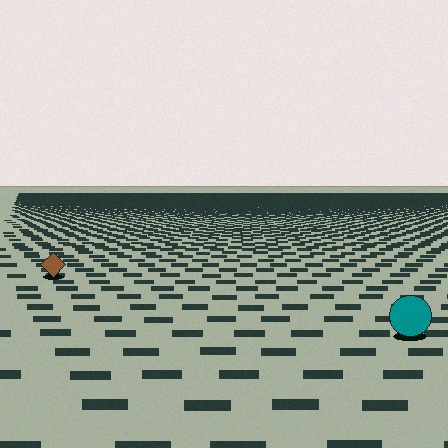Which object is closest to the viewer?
The teal circle is closest. The texture marks near it are larger and more spread out.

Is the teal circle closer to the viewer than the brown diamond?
Yes. The teal circle is closer — you can tell from the texture gradient: the ground texture is coarser near it.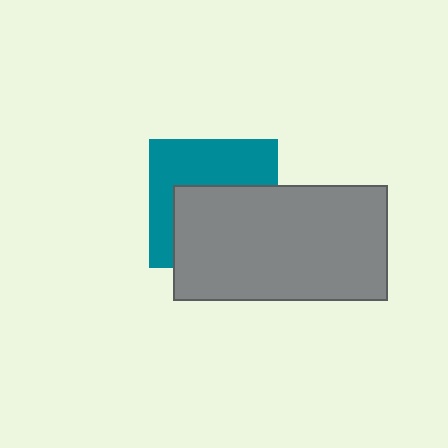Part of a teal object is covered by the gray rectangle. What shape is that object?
It is a square.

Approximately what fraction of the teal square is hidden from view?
Roughly 52% of the teal square is hidden behind the gray rectangle.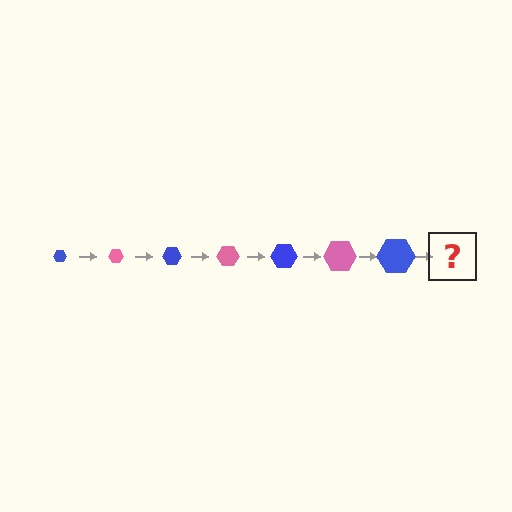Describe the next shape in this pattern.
It should be a pink hexagon, larger than the previous one.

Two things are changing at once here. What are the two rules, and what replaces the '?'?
The two rules are that the hexagon grows larger each step and the color cycles through blue and pink. The '?' should be a pink hexagon, larger than the previous one.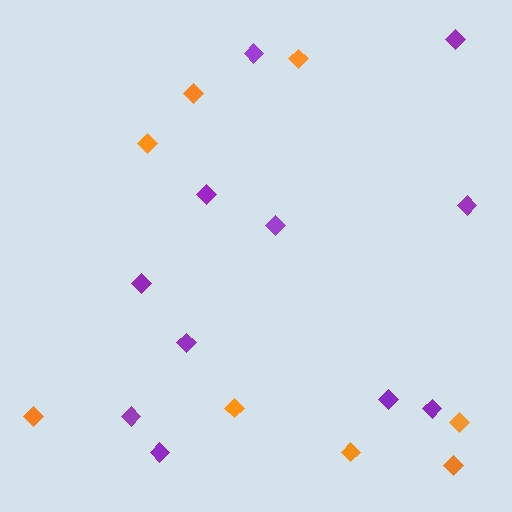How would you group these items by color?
There are 2 groups: one group of purple diamonds (11) and one group of orange diamonds (8).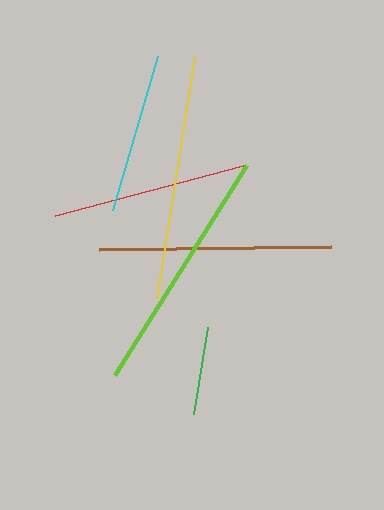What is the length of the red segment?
The red segment is approximately 194 pixels long.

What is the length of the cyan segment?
The cyan segment is approximately 161 pixels long.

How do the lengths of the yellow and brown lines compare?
The yellow and brown lines are approximately the same length.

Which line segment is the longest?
The lime line is the longest at approximately 248 pixels.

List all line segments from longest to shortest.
From longest to shortest: lime, yellow, brown, red, cyan, green.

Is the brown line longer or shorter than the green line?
The brown line is longer than the green line.